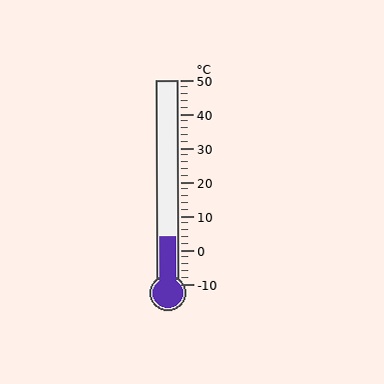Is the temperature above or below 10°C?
The temperature is below 10°C.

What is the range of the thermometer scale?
The thermometer scale ranges from -10°C to 50°C.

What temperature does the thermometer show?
The thermometer shows approximately 4°C.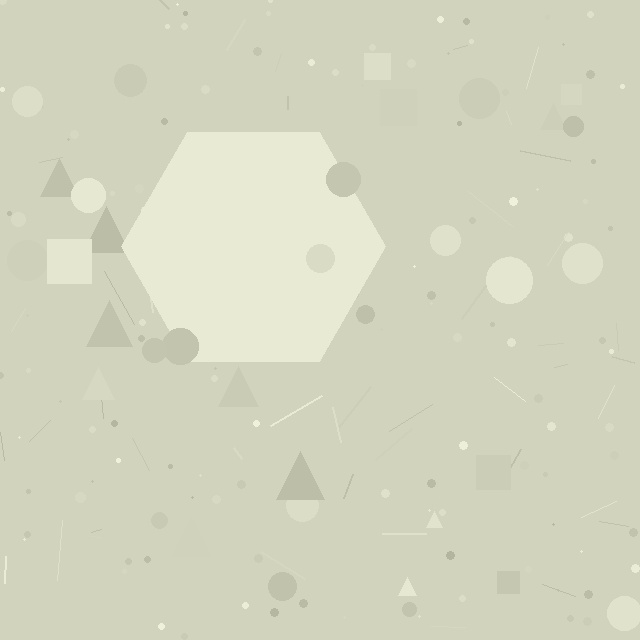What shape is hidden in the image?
A hexagon is hidden in the image.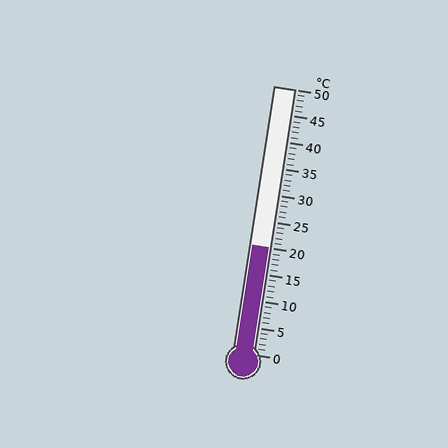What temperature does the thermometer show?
The thermometer shows approximately 20°C.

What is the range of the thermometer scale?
The thermometer scale ranges from 0°C to 50°C.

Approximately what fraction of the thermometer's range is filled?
The thermometer is filled to approximately 40% of its range.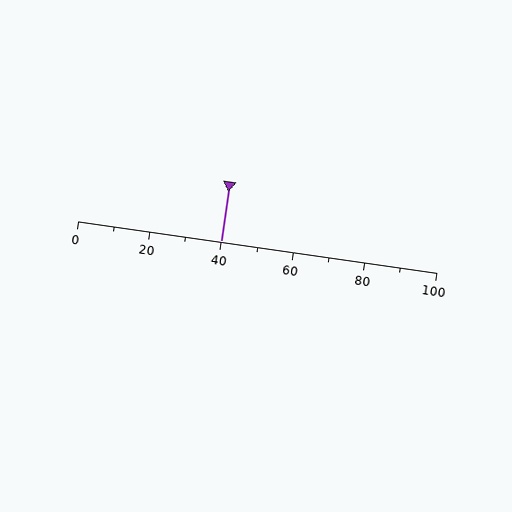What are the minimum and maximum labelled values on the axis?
The axis runs from 0 to 100.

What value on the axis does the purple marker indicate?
The marker indicates approximately 40.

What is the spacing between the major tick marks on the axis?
The major ticks are spaced 20 apart.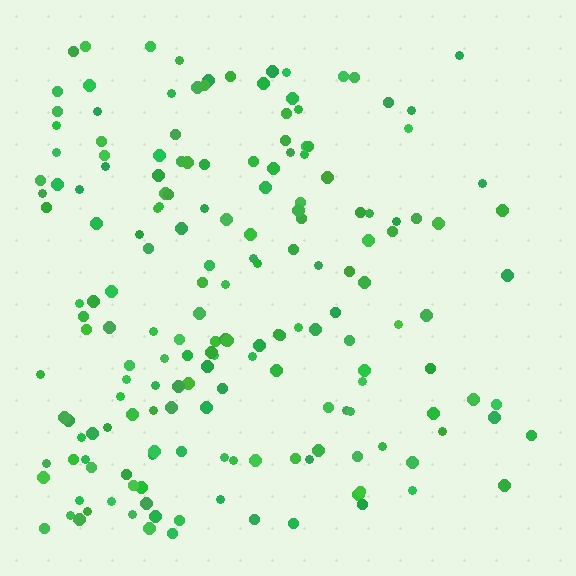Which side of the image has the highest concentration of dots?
The left.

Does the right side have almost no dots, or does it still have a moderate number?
Still a moderate number, just noticeably fewer than the left.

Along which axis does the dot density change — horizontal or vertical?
Horizontal.